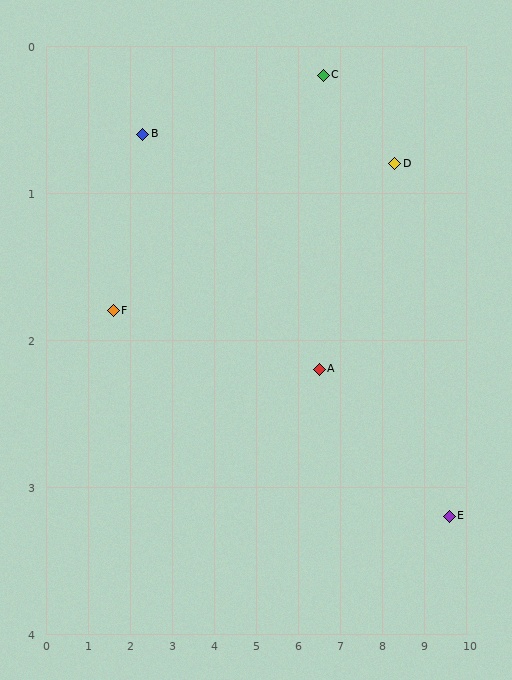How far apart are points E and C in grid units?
Points E and C are about 4.2 grid units apart.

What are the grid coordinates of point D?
Point D is at approximately (8.3, 0.8).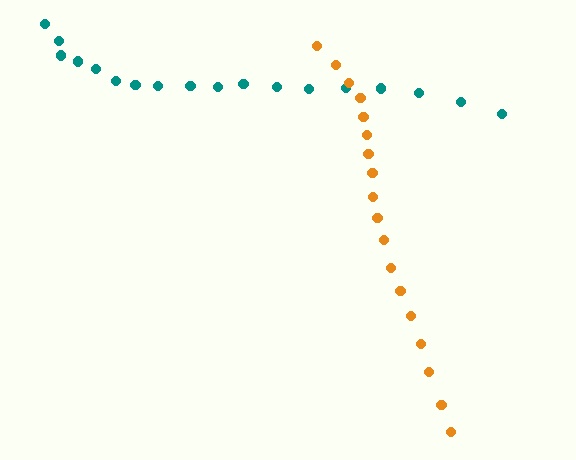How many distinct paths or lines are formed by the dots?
There are 2 distinct paths.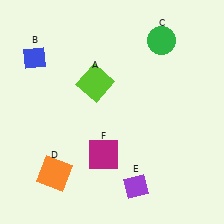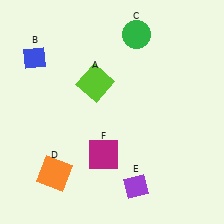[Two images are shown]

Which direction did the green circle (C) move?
The green circle (C) moved left.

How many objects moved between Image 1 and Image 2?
1 object moved between the two images.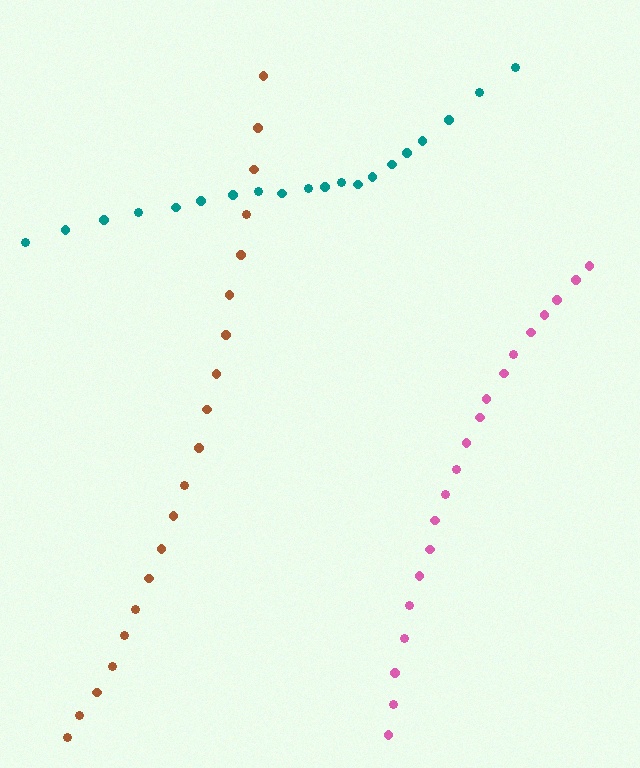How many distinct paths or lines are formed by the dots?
There are 3 distinct paths.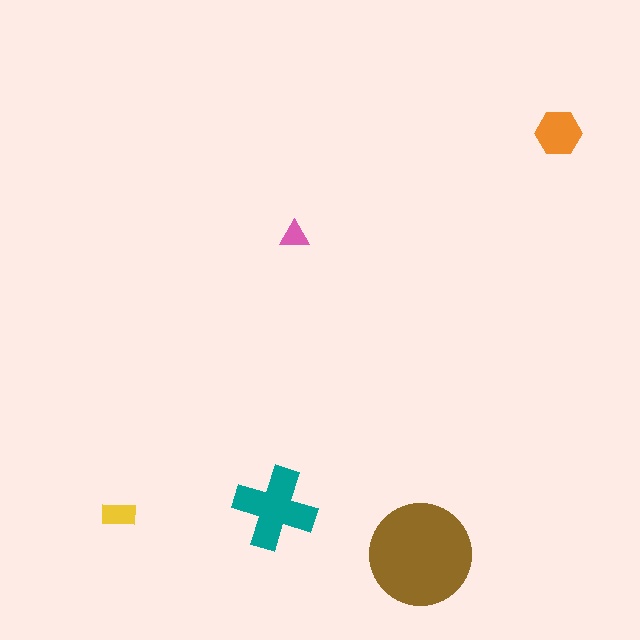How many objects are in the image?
There are 5 objects in the image.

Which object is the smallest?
The pink triangle.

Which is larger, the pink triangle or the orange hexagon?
The orange hexagon.